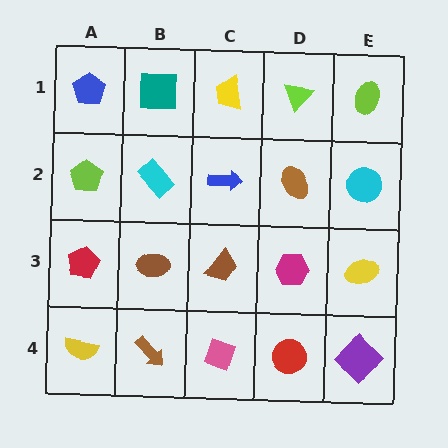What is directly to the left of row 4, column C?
A brown arrow.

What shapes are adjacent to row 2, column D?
A lime triangle (row 1, column D), a magenta hexagon (row 3, column D), a blue arrow (row 2, column C), a cyan circle (row 2, column E).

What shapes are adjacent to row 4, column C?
A brown trapezoid (row 3, column C), a brown arrow (row 4, column B), a red circle (row 4, column D).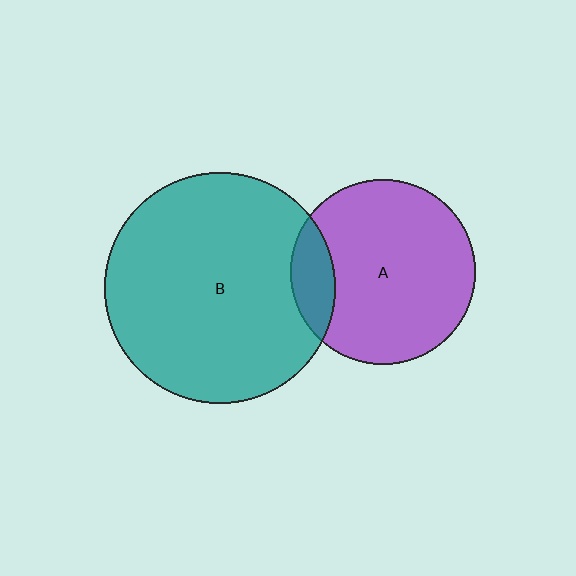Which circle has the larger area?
Circle B (teal).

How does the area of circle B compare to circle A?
Approximately 1.6 times.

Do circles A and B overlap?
Yes.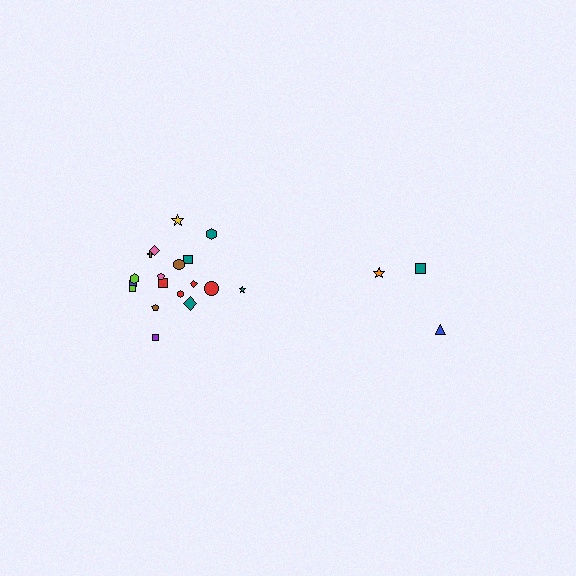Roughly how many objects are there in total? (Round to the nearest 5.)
Roughly 20 objects in total.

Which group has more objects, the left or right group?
The left group.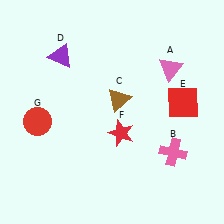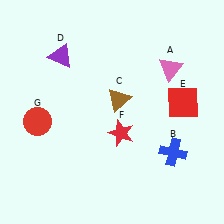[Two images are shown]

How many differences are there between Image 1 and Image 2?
There is 1 difference between the two images.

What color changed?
The cross (B) changed from pink in Image 1 to blue in Image 2.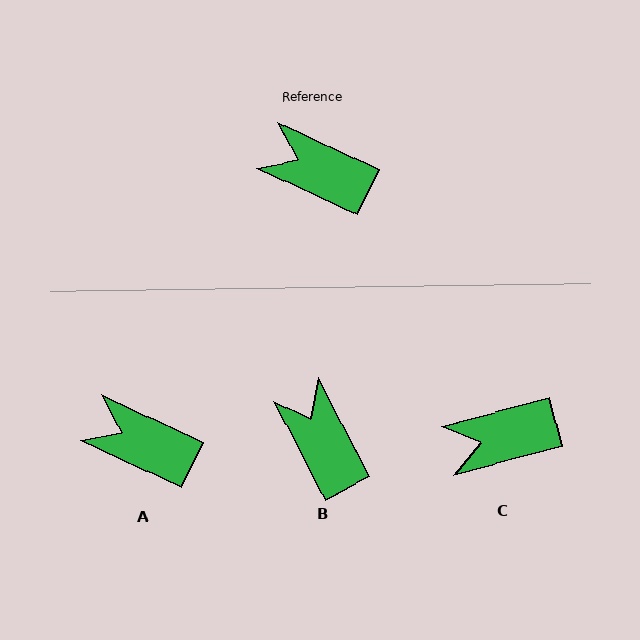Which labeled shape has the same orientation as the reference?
A.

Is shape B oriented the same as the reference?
No, it is off by about 37 degrees.